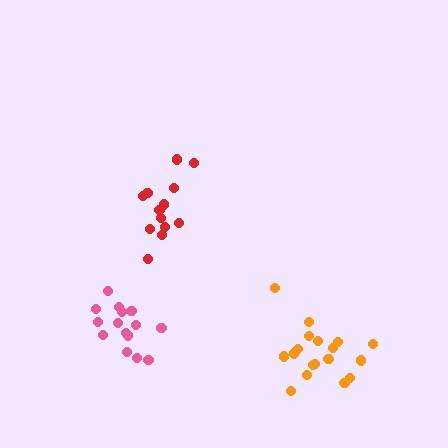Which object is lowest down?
The orange cluster is bottommost.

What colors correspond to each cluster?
The clusters are colored: orange, pink, red.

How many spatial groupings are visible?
There are 3 spatial groupings.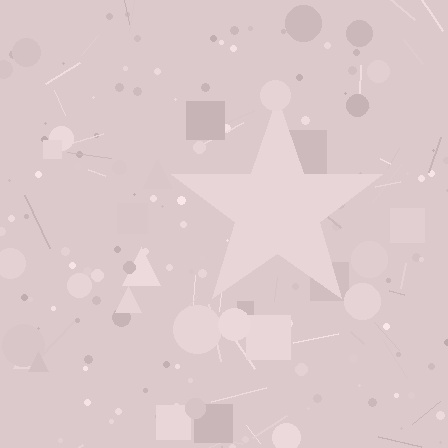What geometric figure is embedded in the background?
A star is embedded in the background.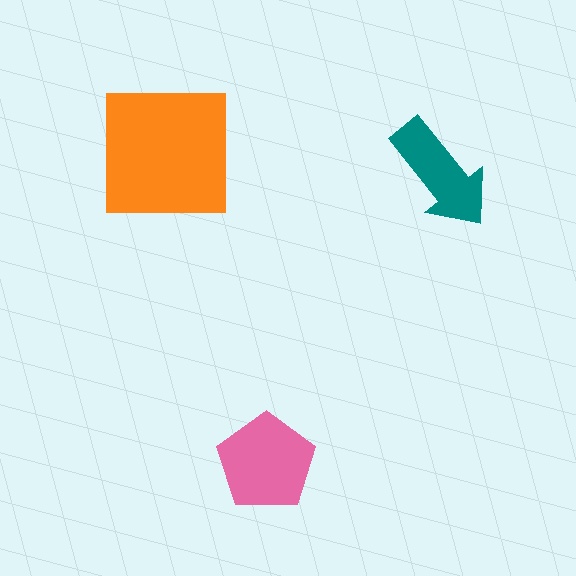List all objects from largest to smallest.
The orange square, the pink pentagon, the teal arrow.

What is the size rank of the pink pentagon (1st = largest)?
2nd.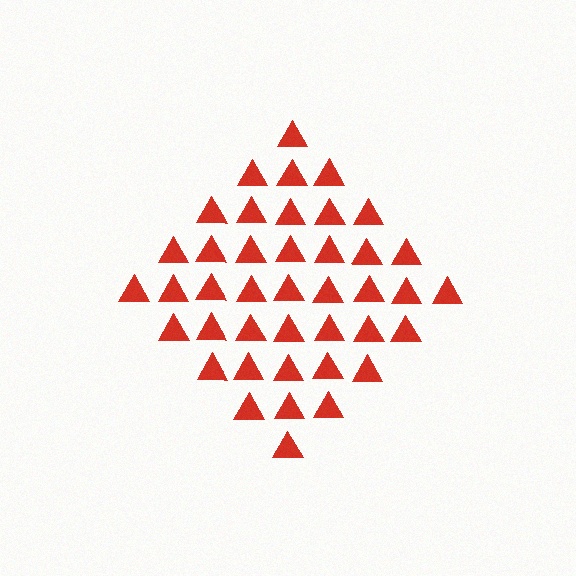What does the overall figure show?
The overall figure shows a diamond.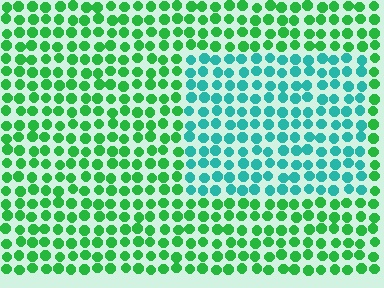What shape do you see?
I see a rectangle.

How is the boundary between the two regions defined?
The boundary is defined purely by a slight shift in hue (about 45 degrees). Spacing, size, and orientation are identical on both sides.